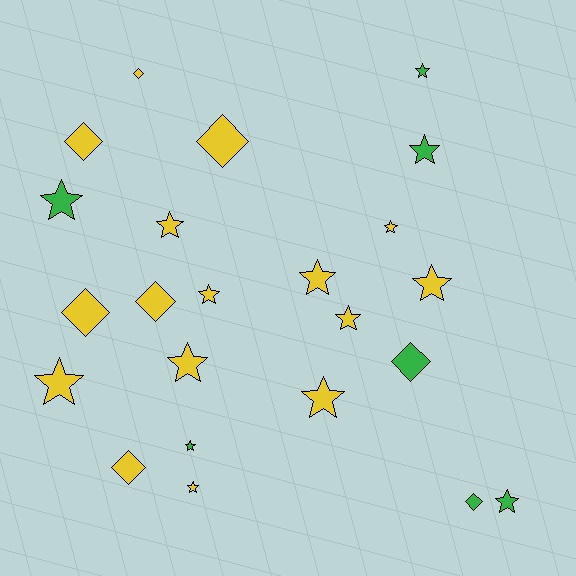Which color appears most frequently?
Yellow, with 16 objects.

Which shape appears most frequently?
Star, with 15 objects.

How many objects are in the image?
There are 23 objects.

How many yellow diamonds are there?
There are 6 yellow diamonds.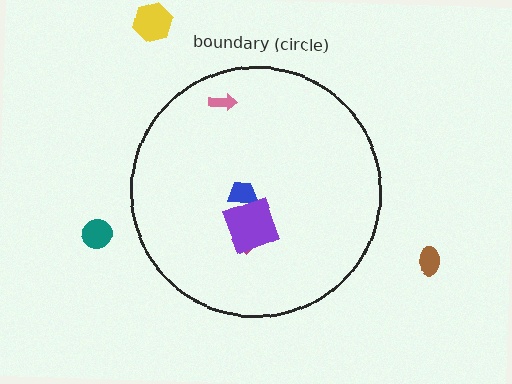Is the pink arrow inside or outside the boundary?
Inside.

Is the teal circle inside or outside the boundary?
Outside.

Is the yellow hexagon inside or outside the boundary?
Outside.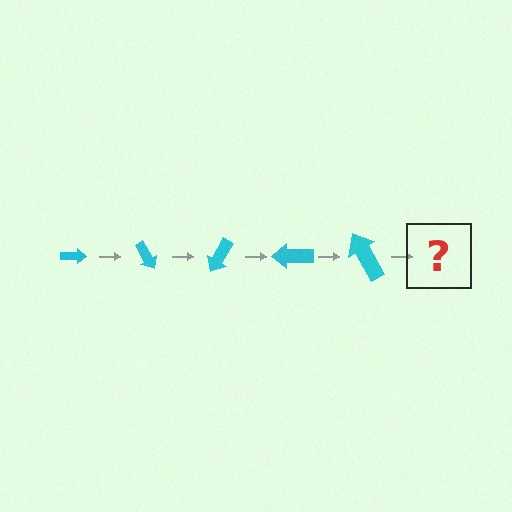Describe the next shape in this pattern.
It should be an arrow, larger than the previous one and rotated 300 degrees from the start.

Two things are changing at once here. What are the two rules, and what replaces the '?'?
The two rules are that the arrow grows larger each step and it rotates 60 degrees each step. The '?' should be an arrow, larger than the previous one and rotated 300 degrees from the start.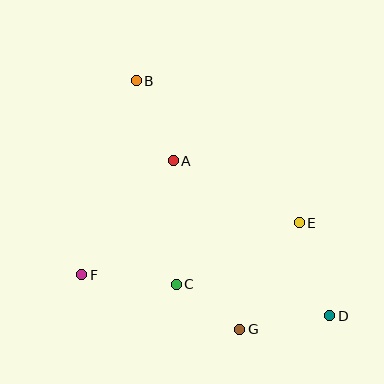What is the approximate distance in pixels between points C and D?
The distance between C and D is approximately 157 pixels.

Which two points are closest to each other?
Points C and G are closest to each other.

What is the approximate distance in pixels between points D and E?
The distance between D and E is approximately 98 pixels.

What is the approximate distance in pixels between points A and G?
The distance between A and G is approximately 181 pixels.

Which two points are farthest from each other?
Points B and D are farthest from each other.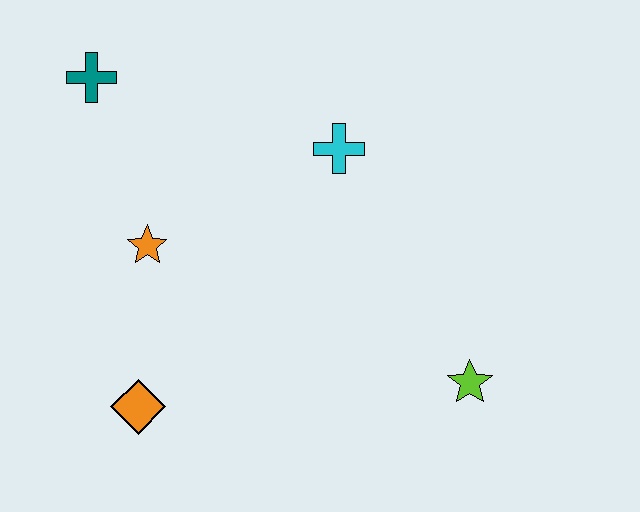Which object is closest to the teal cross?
The orange star is closest to the teal cross.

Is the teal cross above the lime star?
Yes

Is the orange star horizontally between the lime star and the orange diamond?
Yes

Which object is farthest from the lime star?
The teal cross is farthest from the lime star.